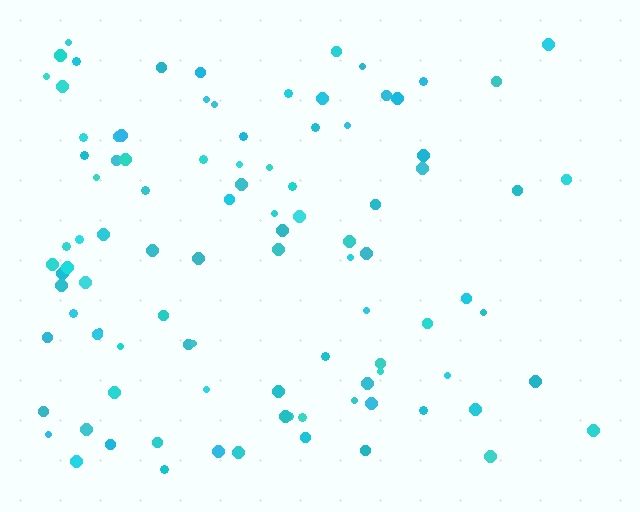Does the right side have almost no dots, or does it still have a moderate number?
Still a moderate number, just noticeably fewer than the left.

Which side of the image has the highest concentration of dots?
The left.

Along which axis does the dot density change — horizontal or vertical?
Horizontal.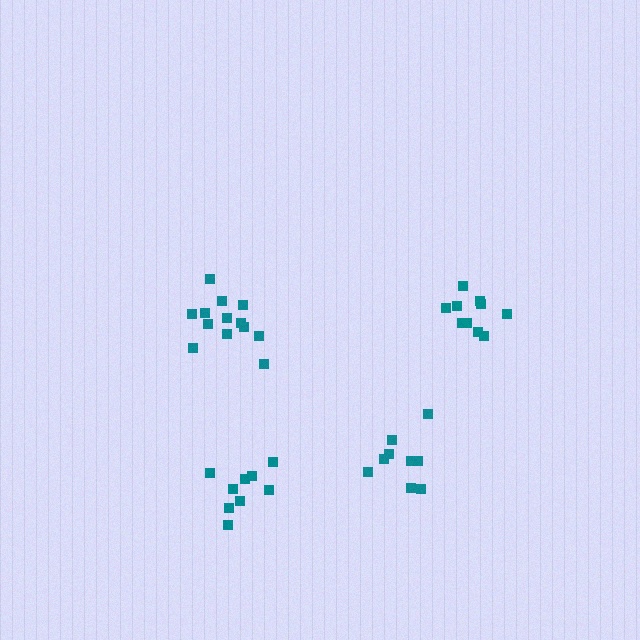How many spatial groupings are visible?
There are 4 spatial groupings.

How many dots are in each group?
Group 1: 13 dots, Group 2: 9 dots, Group 3: 10 dots, Group 4: 9 dots (41 total).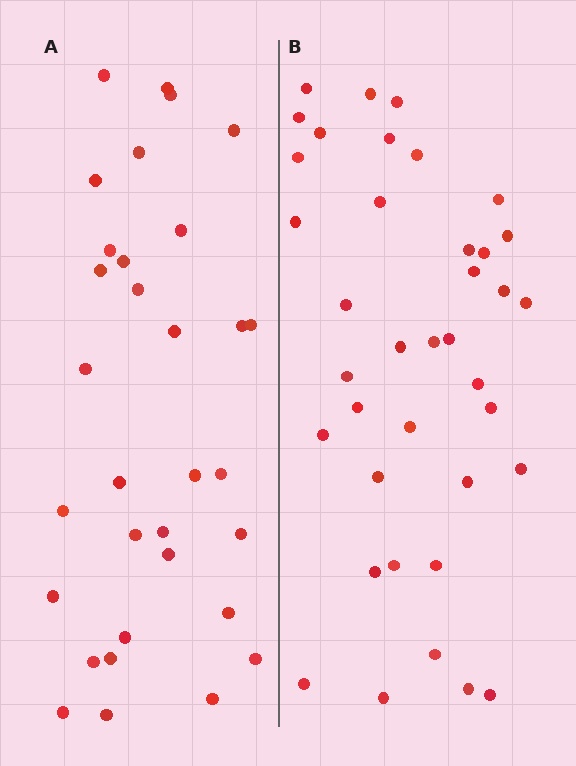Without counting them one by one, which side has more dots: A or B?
Region B (the right region) has more dots.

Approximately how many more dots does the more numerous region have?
Region B has about 6 more dots than region A.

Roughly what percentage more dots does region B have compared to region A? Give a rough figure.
About 20% more.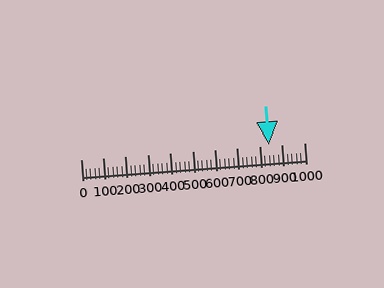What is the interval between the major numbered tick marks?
The major tick marks are spaced 100 units apart.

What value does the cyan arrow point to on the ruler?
The cyan arrow points to approximately 840.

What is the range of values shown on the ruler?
The ruler shows values from 0 to 1000.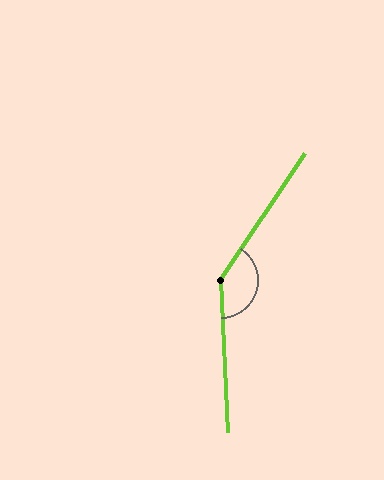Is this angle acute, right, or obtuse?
It is obtuse.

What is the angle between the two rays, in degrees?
Approximately 144 degrees.